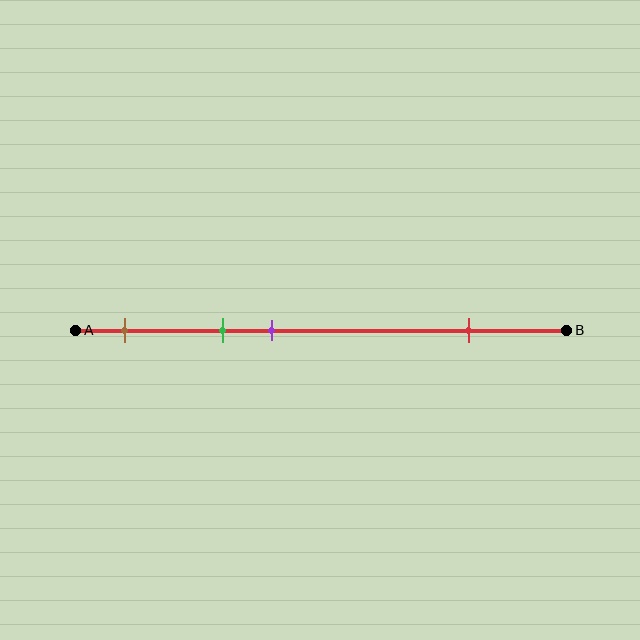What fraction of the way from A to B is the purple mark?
The purple mark is approximately 40% (0.4) of the way from A to B.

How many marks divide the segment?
There are 4 marks dividing the segment.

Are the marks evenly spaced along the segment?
No, the marks are not evenly spaced.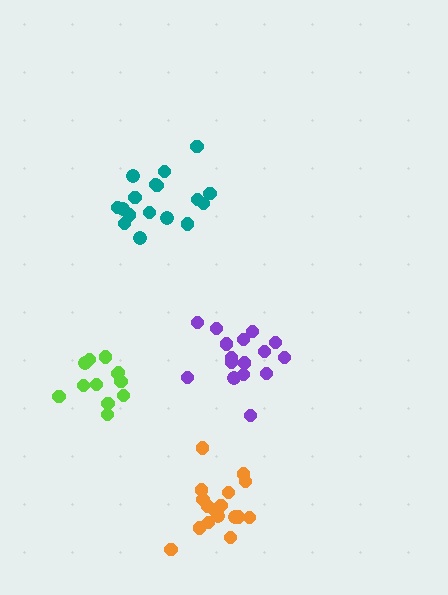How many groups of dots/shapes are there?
There are 4 groups.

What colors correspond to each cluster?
The clusters are colored: purple, lime, teal, orange.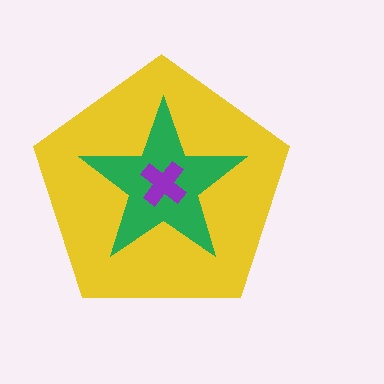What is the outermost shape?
The yellow pentagon.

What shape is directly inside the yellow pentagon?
The green star.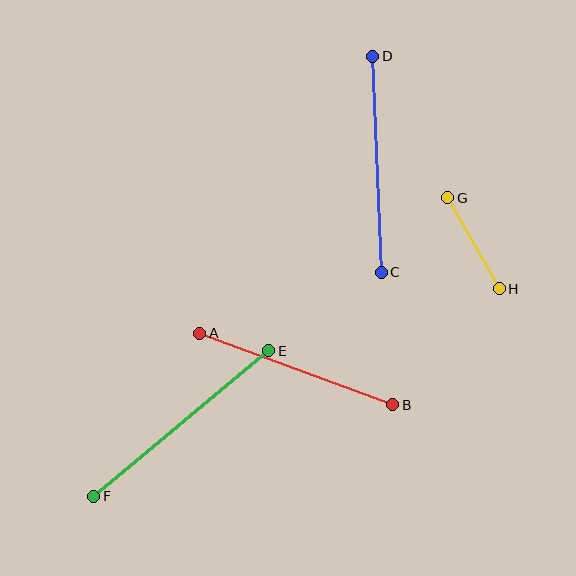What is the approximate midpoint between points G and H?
The midpoint is at approximately (474, 243) pixels.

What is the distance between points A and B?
The distance is approximately 206 pixels.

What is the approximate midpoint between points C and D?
The midpoint is at approximately (377, 164) pixels.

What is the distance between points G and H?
The distance is approximately 105 pixels.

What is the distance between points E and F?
The distance is approximately 227 pixels.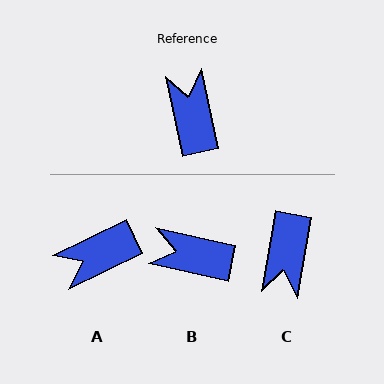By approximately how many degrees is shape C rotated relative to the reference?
Approximately 158 degrees counter-clockwise.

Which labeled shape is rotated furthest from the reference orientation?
C, about 158 degrees away.